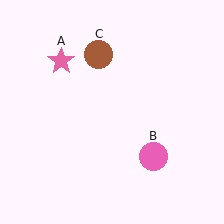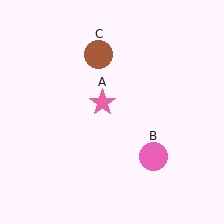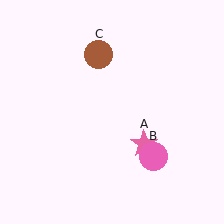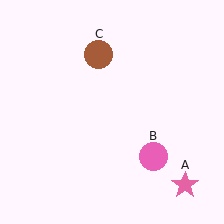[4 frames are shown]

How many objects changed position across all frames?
1 object changed position: pink star (object A).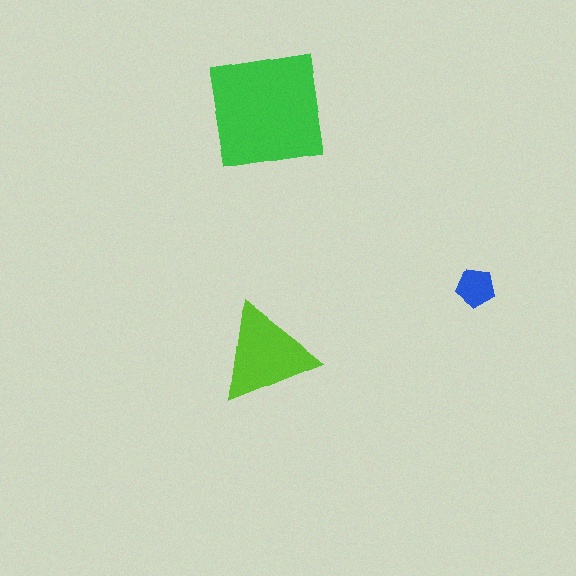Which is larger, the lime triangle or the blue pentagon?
The lime triangle.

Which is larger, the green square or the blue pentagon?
The green square.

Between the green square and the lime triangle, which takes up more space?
The green square.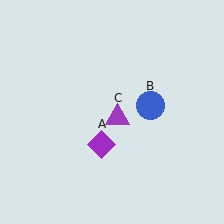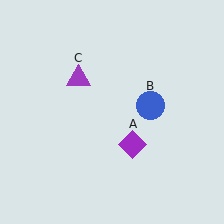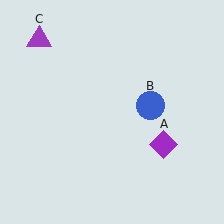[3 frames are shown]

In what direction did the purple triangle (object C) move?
The purple triangle (object C) moved up and to the left.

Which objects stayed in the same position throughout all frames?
Blue circle (object B) remained stationary.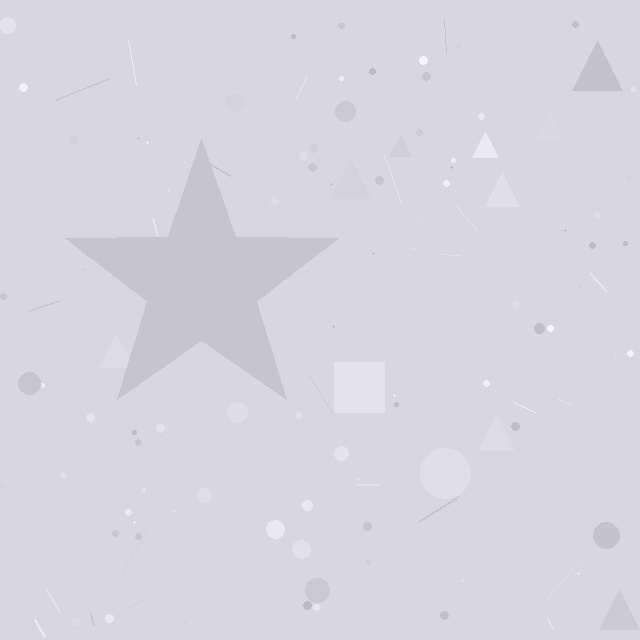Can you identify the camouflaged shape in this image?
The camouflaged shape is a star.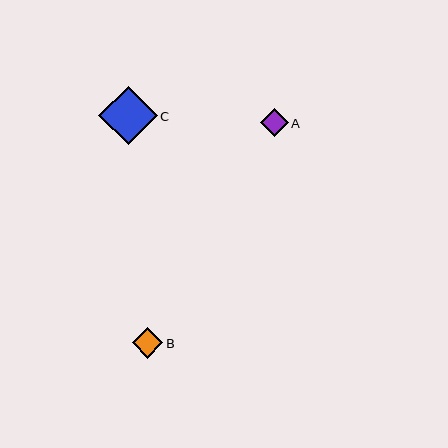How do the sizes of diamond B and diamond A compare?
Diamond B and diamond A are approximately the same size.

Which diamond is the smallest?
Diamond A is the smallest with a size of approximately 28 pixels.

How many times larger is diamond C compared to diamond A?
Diamond C is approximately 2.1 times the size of diamond A.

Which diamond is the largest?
Diamond C is the largest with a size of approximately 58 pixels.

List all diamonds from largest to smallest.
From largest to smallest: C, B, A.